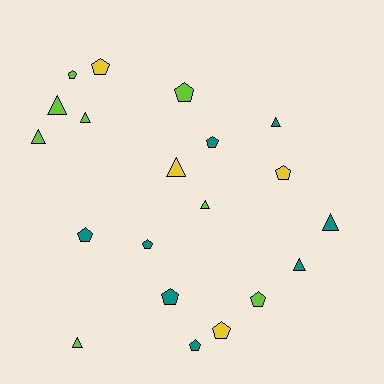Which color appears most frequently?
Lime, with 8 objects.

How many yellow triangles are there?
There is 1 yellow triangle.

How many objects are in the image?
There are 20 objects.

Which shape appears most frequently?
Pentagon, with 11 objects.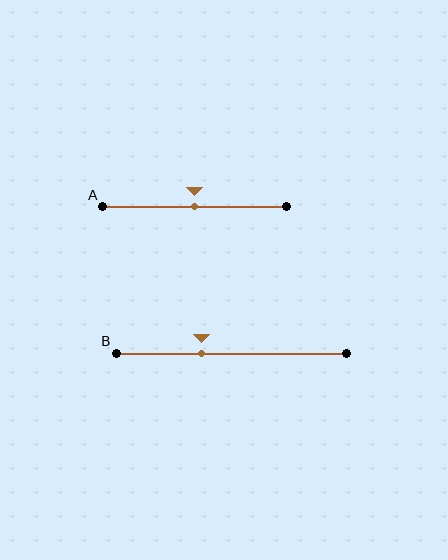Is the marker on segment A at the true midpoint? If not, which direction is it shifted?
Yes, the marker on segment A is at the true midpoint.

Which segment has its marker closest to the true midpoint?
Segment A has its marker closest to the true midpoint.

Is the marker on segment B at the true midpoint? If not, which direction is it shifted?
No, the marker on segment B is shifted to the left by about 13% of the segment length.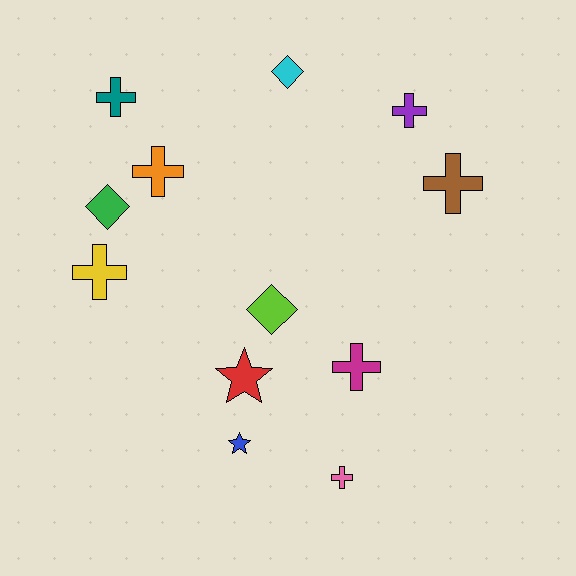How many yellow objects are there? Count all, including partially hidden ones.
There is 1 yellow object.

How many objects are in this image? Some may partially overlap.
There are 12 objects.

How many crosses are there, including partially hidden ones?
There are 7 crosses.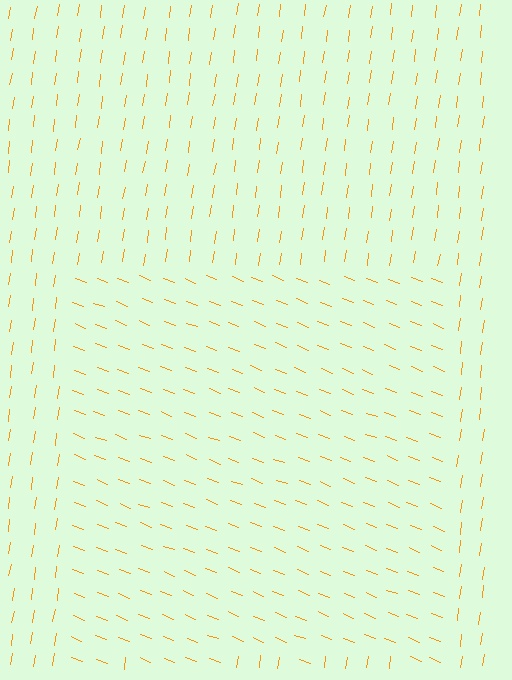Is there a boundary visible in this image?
Yes, there is a texture boundary formed by a change in line orientation.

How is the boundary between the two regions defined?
The boundary is defined purely by a change in line orientation (approximately 77 degrees difference). All lines are the same color and thickness.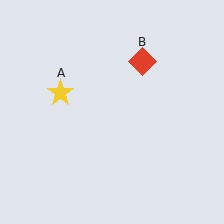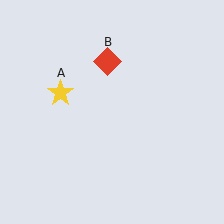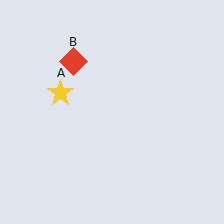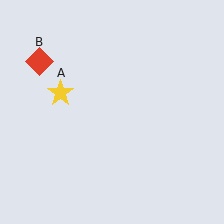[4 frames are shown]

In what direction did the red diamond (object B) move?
The red diamond (object B) moved left.